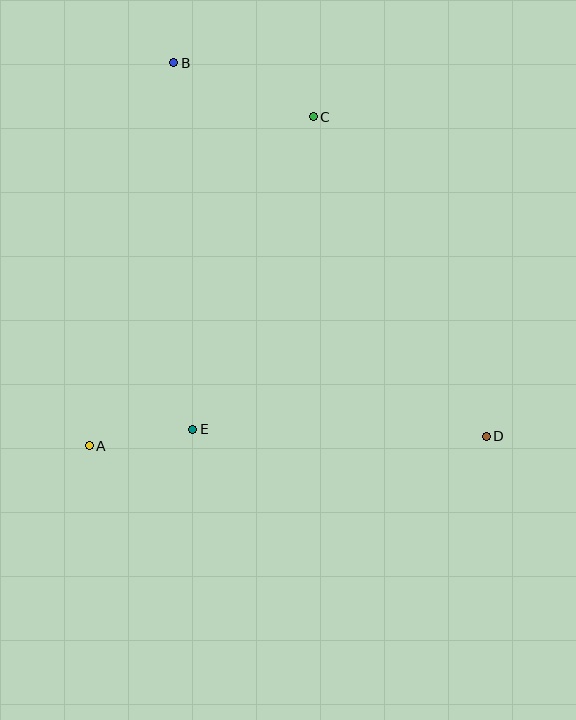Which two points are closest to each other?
Points A and E are closest to each other.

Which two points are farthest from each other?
Points B and D are farthest from each other.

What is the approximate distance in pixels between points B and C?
The distance between B and C is approximately 150 pixels.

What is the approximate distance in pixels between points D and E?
The distance between D and E is approximately 293 pixels.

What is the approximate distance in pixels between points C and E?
The distance between C and E is approximately 335 pixels.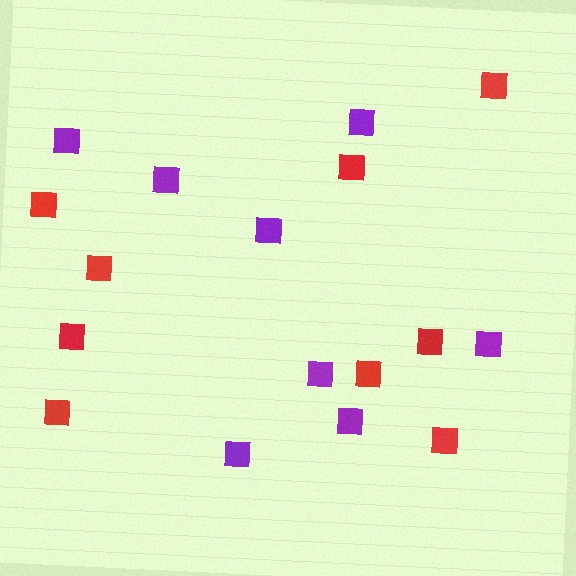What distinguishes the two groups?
There are 2 groups: one group of red squares (9) and one group of purple squares (8).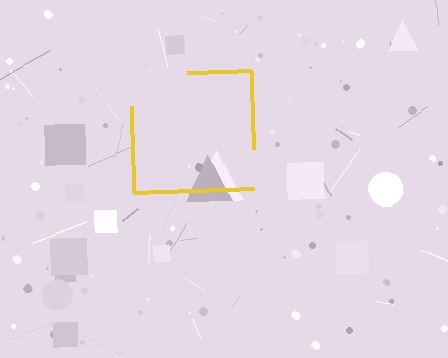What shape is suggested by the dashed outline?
The dashed outline suggests a square.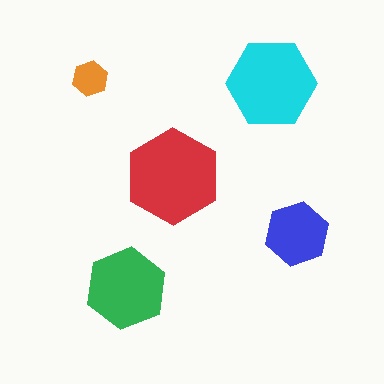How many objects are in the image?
There are 5 objects in the image.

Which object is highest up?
The orange hexagon is topmost.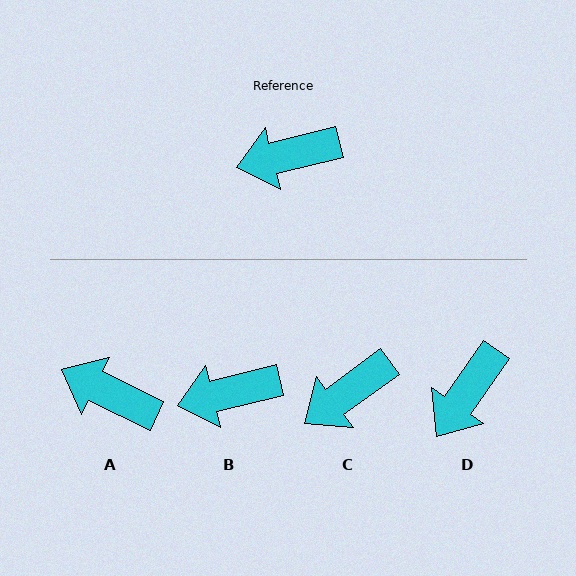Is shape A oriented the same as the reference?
No, it is off by about 40 degrees.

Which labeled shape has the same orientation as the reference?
B.